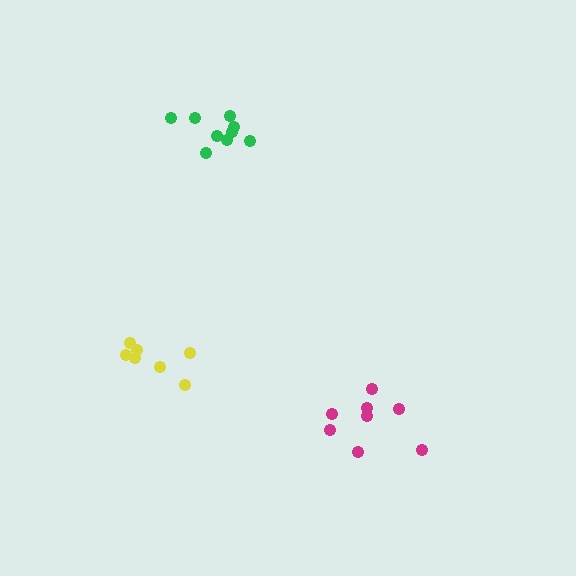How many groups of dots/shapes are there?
There are 3 groups.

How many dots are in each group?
Group 1: 7 dots, Group 2: 9 dots, Group 3: 8 dots (24 total).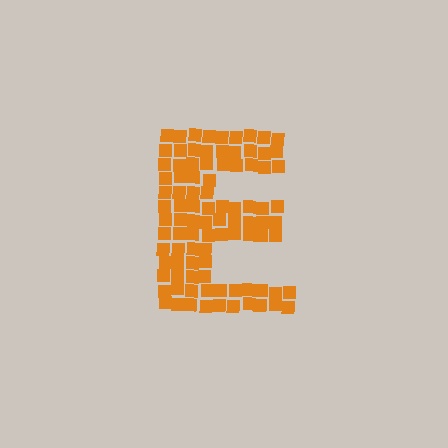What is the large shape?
The large shape is the letter E.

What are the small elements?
The small elements are squares.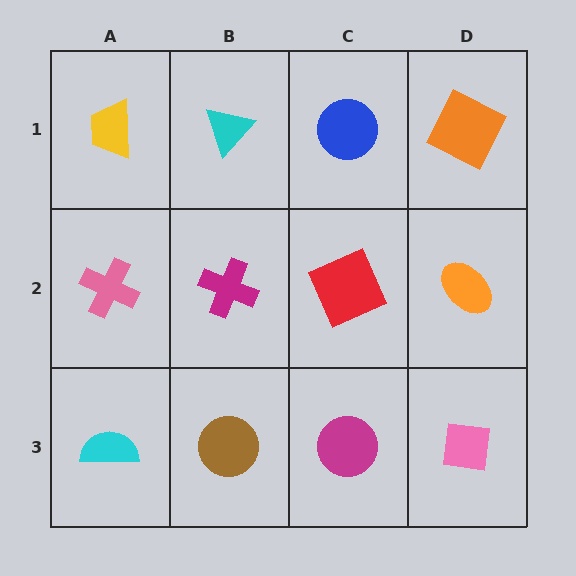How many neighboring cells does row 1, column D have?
2.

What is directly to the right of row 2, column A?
A magenta cross.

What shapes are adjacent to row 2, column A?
A yellow trapezoid (row 1, column A), a cyan semicircle (row 3, column A), a magenta cross (row 2, column B).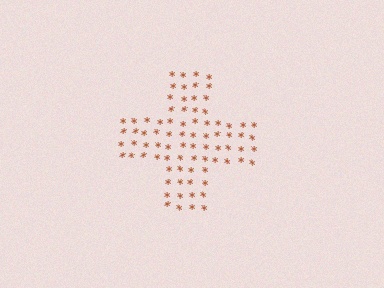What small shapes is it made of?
It is made of small asterisks.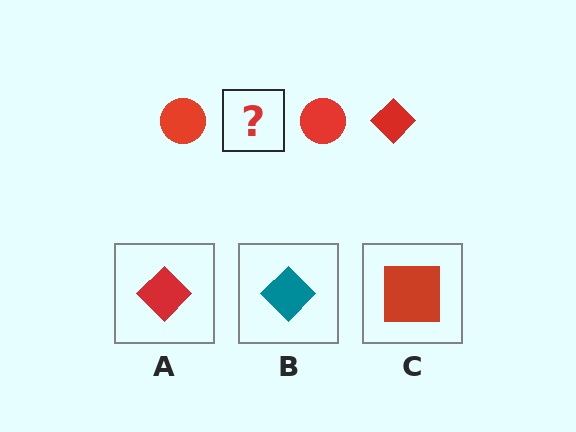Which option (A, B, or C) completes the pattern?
A.